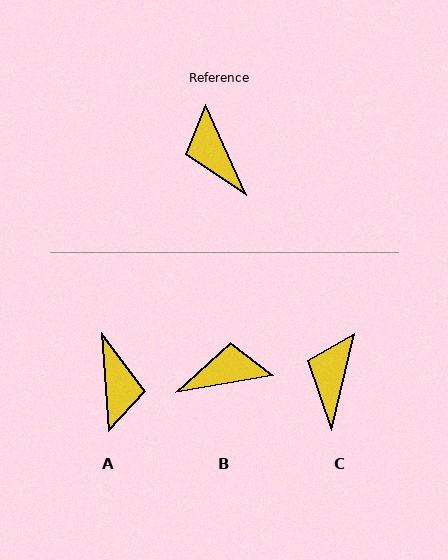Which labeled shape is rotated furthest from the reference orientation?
A, about 160 degrees away.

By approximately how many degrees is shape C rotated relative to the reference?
Approximately 37 degrees clockwise.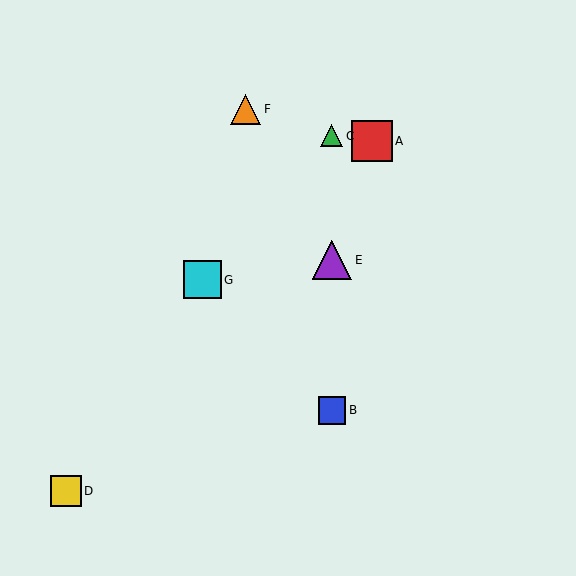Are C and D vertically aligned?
No, C is at x≈332 and D is at x≈66.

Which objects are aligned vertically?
Objects B, C, E are aligned vertically.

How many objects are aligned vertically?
3 objects (B, C, E) are aligned vertically.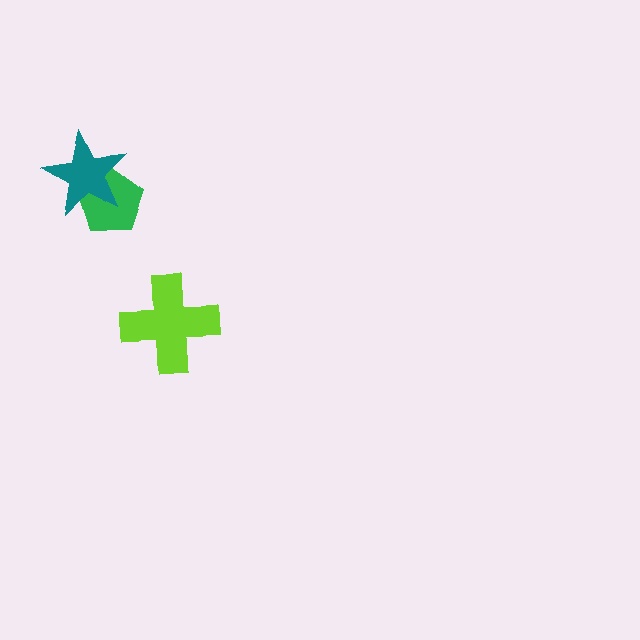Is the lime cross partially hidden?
No, no other shape covers it.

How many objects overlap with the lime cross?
0 objects overlap with the lime cross.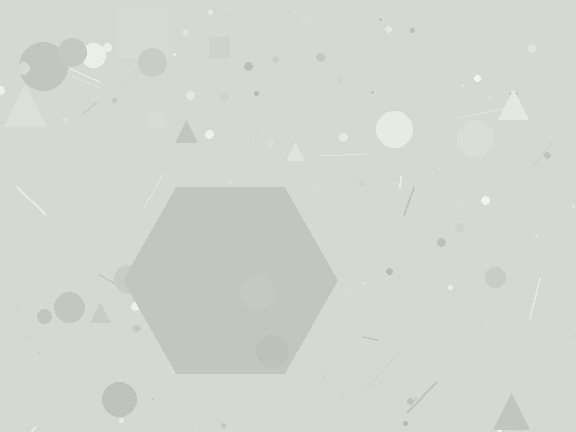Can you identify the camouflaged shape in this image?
The camouflaged shape is a hexagon.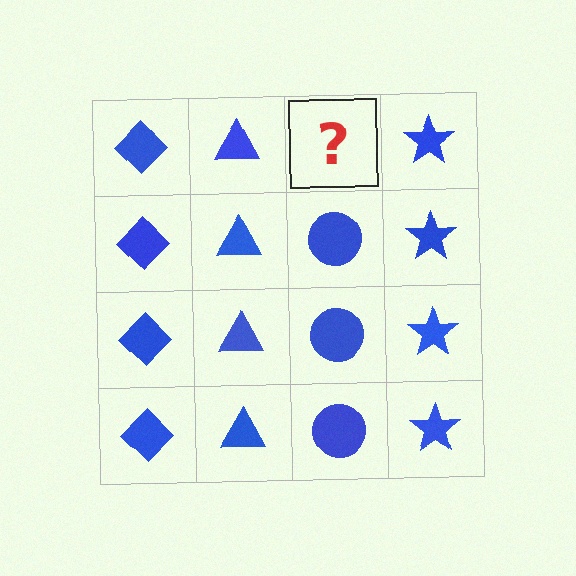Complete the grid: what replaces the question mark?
The question mark should be replaced with a blue circle.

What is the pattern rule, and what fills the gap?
The rule is that each column has a consistent shape. The gap should be filled with a blue circle.